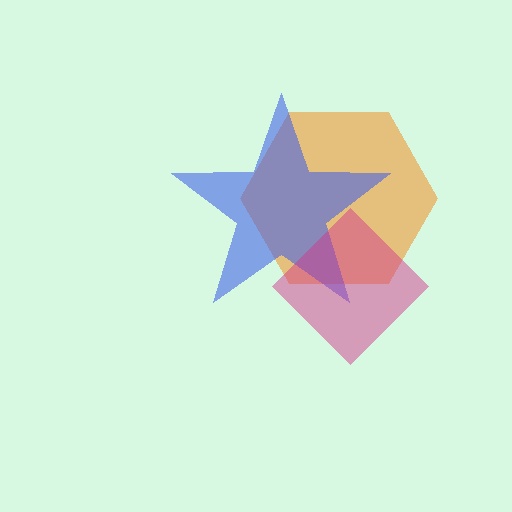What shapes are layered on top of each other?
The layered shapes are: an orange hexagon, a blue star, a magenta diamond.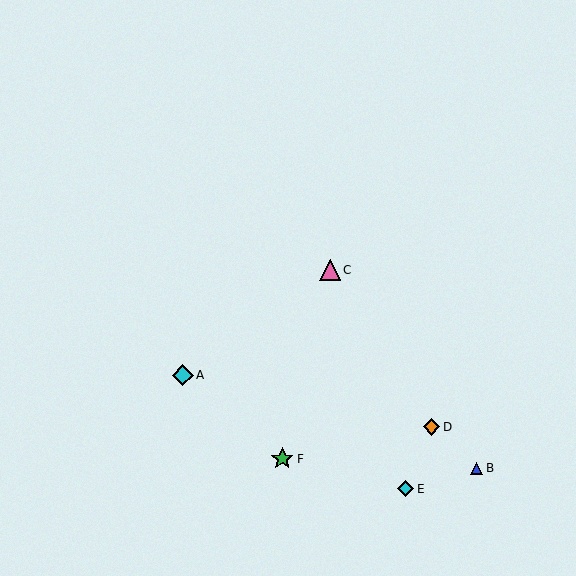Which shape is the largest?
The green star (labeled F) is the largest.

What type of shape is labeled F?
Shape F is a green star.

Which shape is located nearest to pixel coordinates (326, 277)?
The pink triangle (labeled C) at (330, 270) is nearest to that location.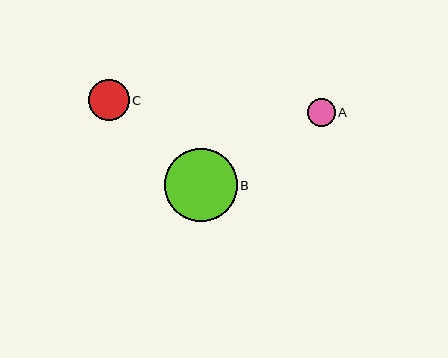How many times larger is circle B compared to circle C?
Circle B is approximately 1.8 times the size of circle C.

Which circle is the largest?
Circle B is the largest with a size of approximately 73 pixels.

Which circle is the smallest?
Circle A is the smallest with a size of approximately 28 pixels.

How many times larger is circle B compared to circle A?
Circle B is approximately 2.6 times the size of circle A.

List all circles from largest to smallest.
From largest to smallest: B, C, A.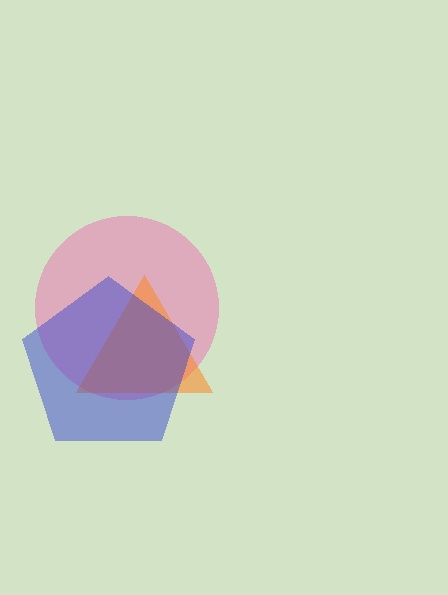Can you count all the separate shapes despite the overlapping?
Yes, there are 3 separate shapes.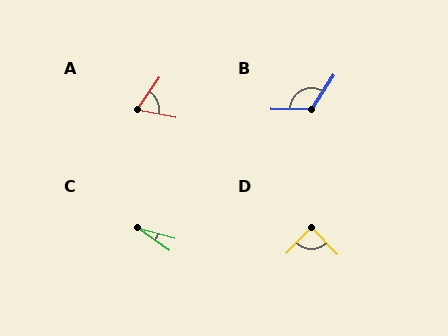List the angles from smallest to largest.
C (19°), A (67°), D (88°), B (122°).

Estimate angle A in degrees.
Approximately 67 degrees.